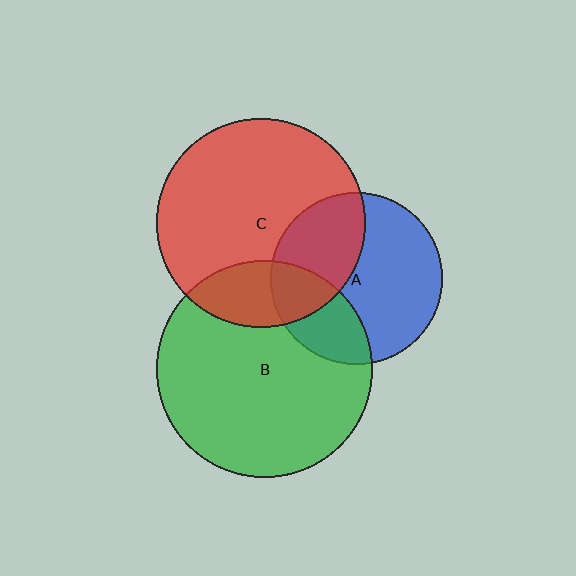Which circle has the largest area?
Circle B (green).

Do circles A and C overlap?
Yes.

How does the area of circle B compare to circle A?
Approximately 1.6 times.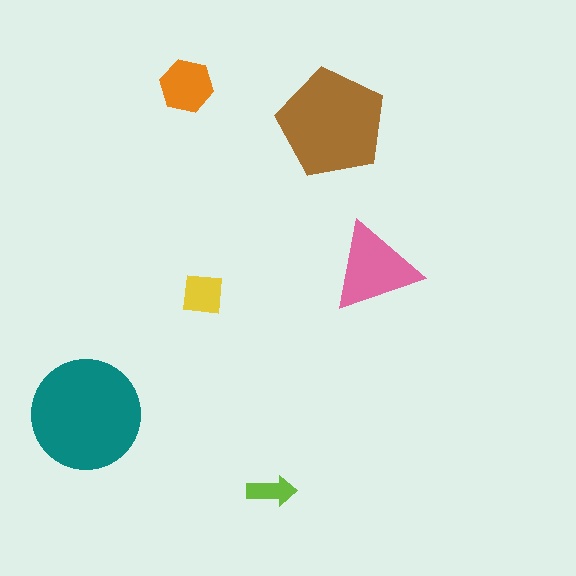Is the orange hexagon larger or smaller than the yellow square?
Larger.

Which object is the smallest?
The lime arrow.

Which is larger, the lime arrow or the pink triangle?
The pink triangle.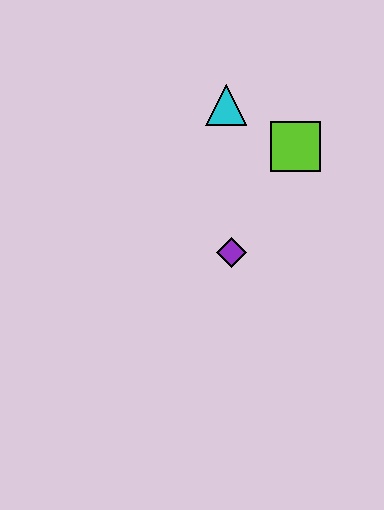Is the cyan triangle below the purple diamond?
No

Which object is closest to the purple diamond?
The lime square is closest to the purple diamond.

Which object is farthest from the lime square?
The purple diamond is farthest from the lime square.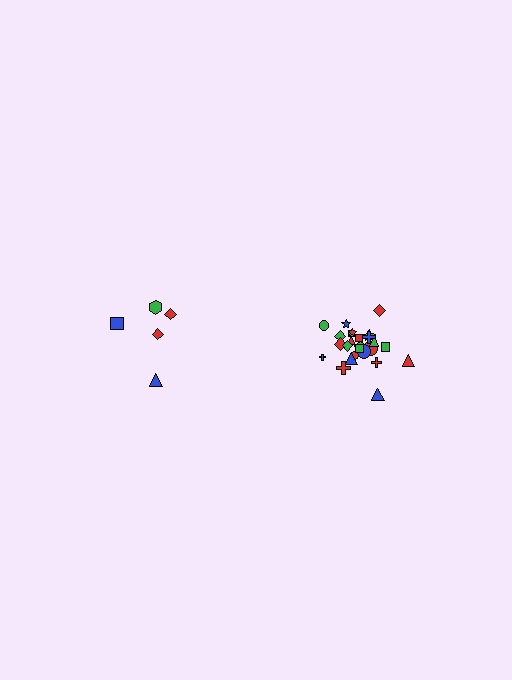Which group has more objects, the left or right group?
The right group.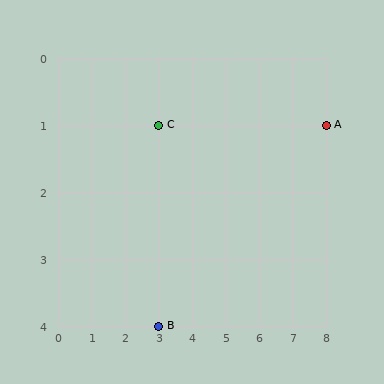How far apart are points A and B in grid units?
Points A and B are 5 columns and 3 rows apart (about 5.8 grid units diagonally).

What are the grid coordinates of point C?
Point C is at grid coordinates (3, 1).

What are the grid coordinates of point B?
Point B is at grid coordinates (3, 4).